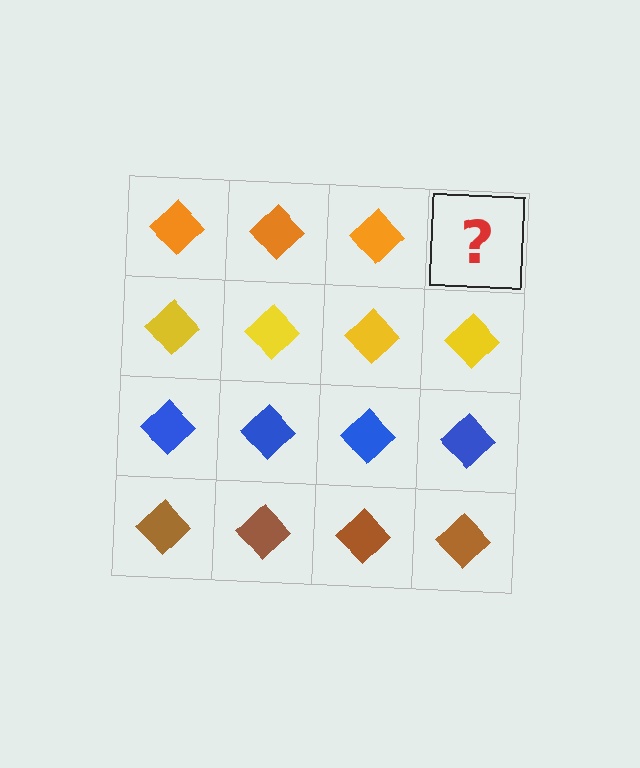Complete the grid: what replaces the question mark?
The question mark should be replaced with an orange diamond.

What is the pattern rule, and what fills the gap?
The rule is that each row has a consistent color. The gap should be filled with an orange diamond.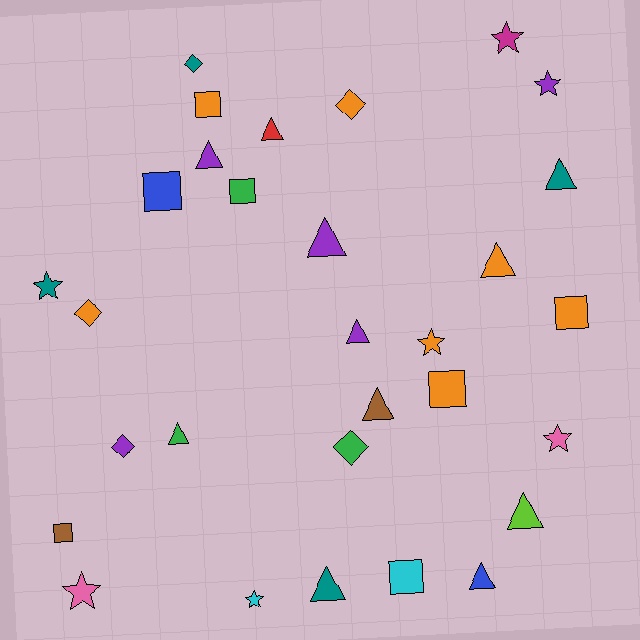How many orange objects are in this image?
There are 7 orange objects.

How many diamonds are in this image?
There are 5 diamonds.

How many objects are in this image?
There are 30 objects.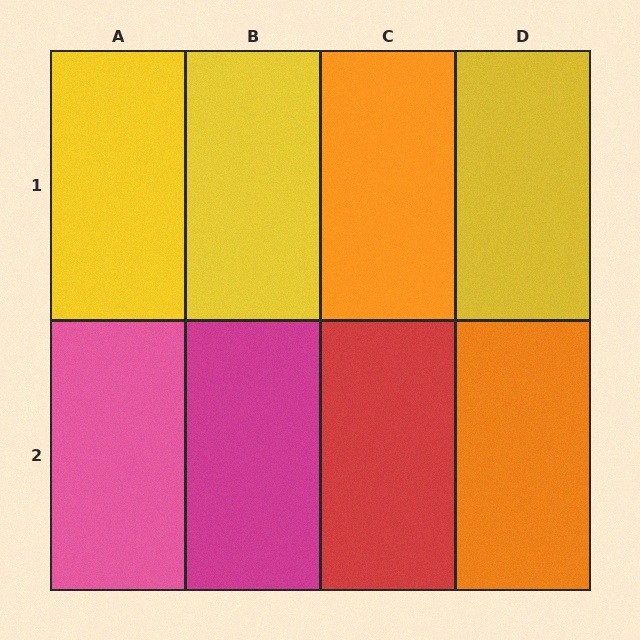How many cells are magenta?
1 cell is magenta.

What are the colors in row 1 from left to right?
Yellow, yellow, orange, yellow.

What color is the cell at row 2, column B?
Magenta.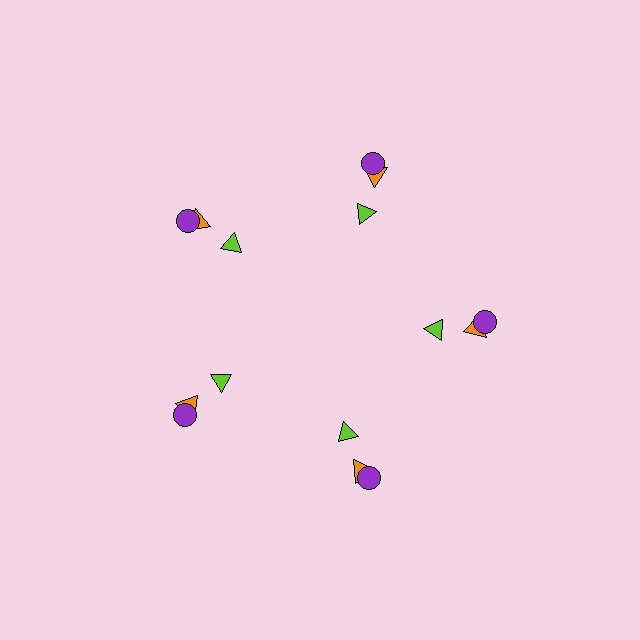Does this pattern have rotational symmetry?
Yes, this pattern has 5-fold rotational symmetry. It looks the same after rotating 72 degrees around the center.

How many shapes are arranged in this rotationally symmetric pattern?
There are 15 shapes, arranged in 5 groups of 3.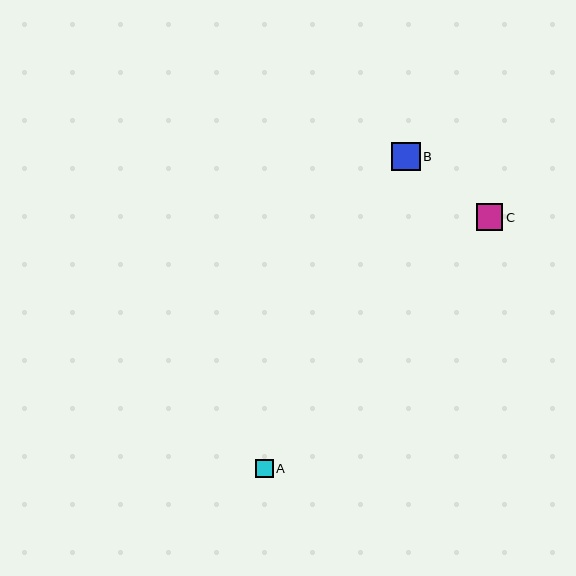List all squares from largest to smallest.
From largest to smallest: B, C, A.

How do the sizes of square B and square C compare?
Square B and square C are approximately the same size.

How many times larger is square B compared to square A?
Square B is approximately 1.6 times the size of square A.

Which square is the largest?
Square B is the largest with a size of approximately 28 pixels.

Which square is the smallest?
Square A is the smallest with a size of approximately 18 pixels.